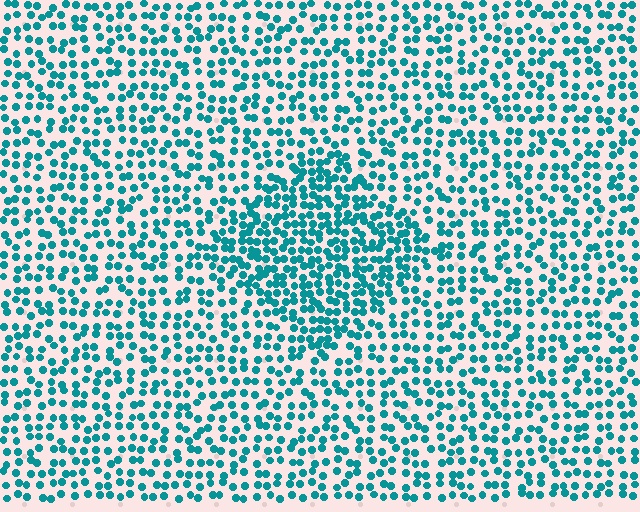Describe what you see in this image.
The image contains small teal elements arranged at two different densities. A diamond-shaped region is visible where the elements are more densely packed than the surrounding area.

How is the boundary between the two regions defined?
The boundary is defined by a change in element density (approximately 1.7x ratio). All elements are the same color, size, and shape.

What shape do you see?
I see a diamond.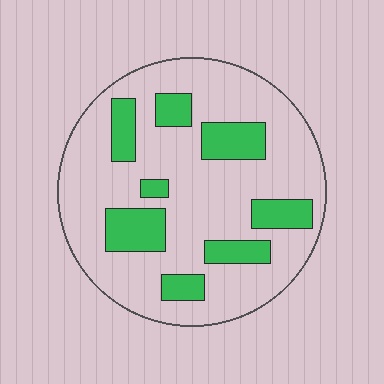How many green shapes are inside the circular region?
8.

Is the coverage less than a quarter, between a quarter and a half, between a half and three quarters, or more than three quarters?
Less than a quarter.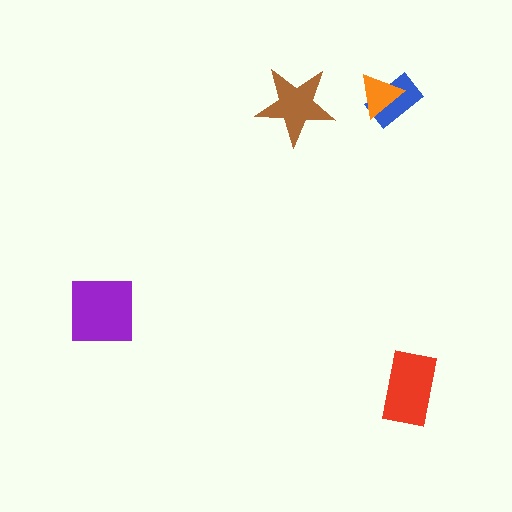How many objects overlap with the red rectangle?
0 objects overlap with the red rectangle.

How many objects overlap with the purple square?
0 objects overlap with the purple square.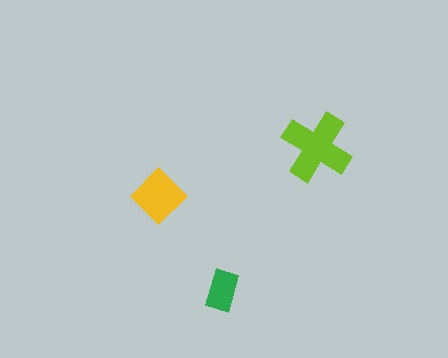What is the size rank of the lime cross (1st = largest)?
1st.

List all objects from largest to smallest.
The lime cross, the yellow diamond, the green rectangle.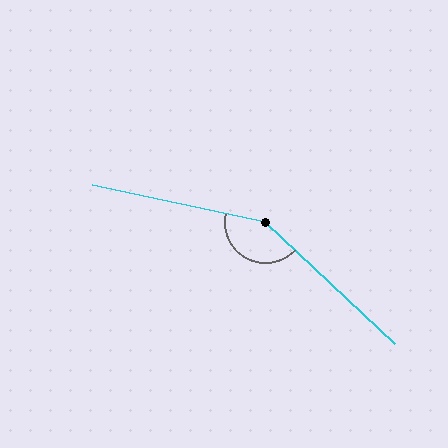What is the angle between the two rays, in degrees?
Approximately 149 degrees.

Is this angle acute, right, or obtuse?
It is obtuse.